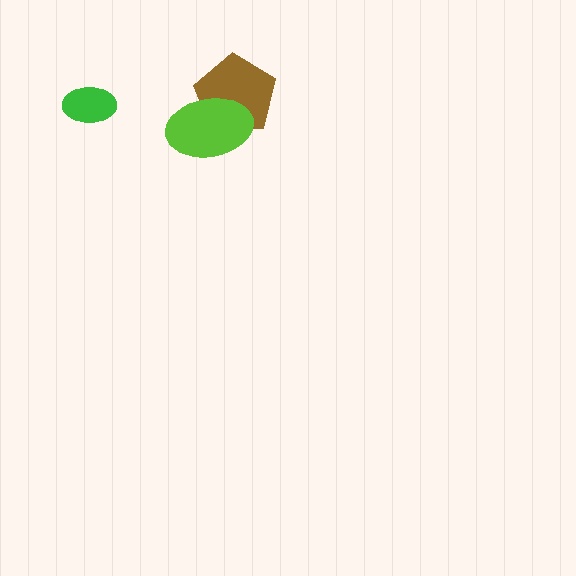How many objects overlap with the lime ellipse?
1 object overlaps with the lime ellipse.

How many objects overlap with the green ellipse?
0 objects overlap with the green ellipse.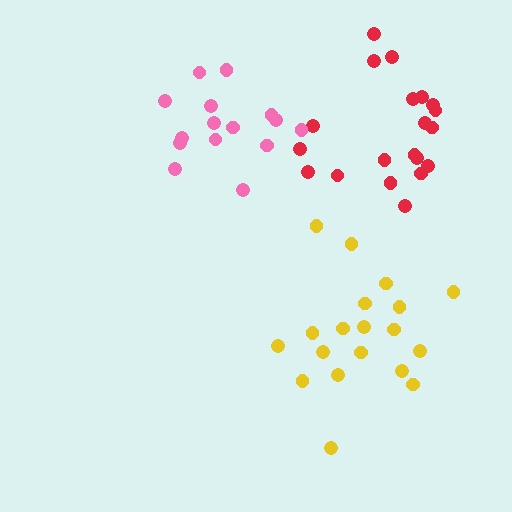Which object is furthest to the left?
The pink cluster is leftmost.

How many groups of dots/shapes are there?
There are 3 groups.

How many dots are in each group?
Group 1: 19 dots, Group 2: 20 dots, Group 3: 15 dots (54 total).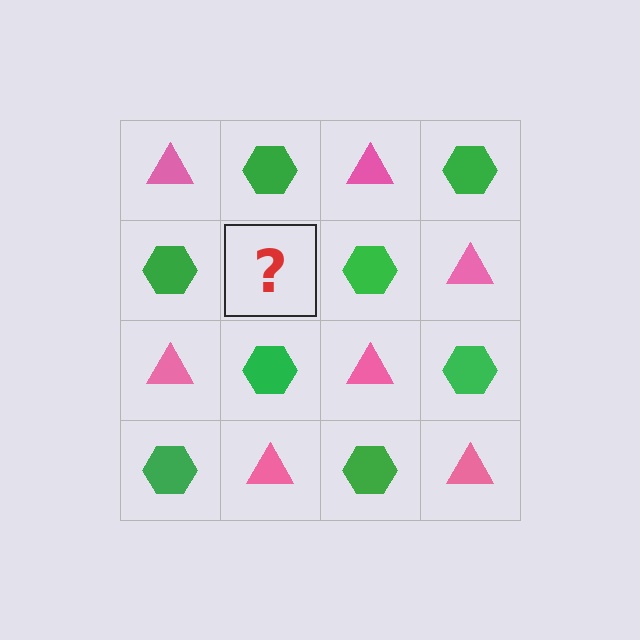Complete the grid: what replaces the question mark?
The question mark should be replaced with a pink triangle.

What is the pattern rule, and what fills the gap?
The rule is that it alternates pink triangle and green hexagon in a checkerboard pattern. The gap should be filled with a pink triangle.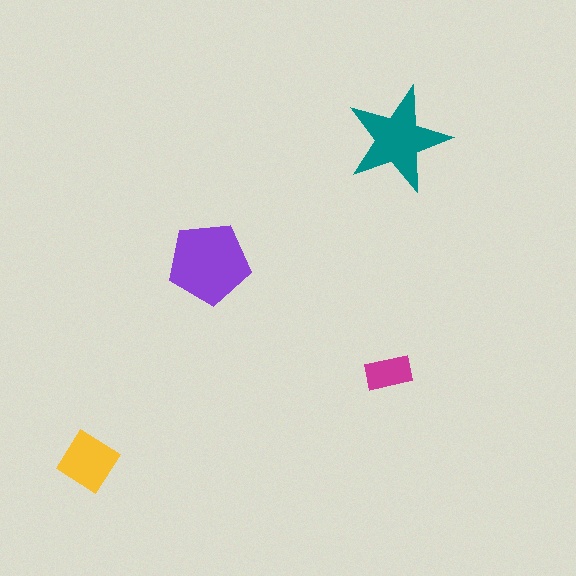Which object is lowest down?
The yellow diamond is bottommost.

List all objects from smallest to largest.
The magenta rectangle, the yellow diamond, the teal star, the purple pentagon.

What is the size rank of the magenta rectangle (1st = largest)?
4th.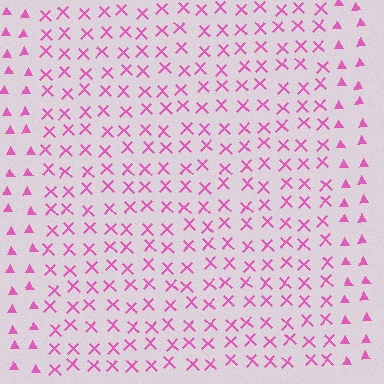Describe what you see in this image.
The image is filled with small pink elements arranged in a uniform grid. A rectangle-shaped region contains X marks, while the surrounding area contains triangles. The boundary is defined purely by the change in element shape.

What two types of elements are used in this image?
The image uses X marks inside the rectangle region and triangles outside it.